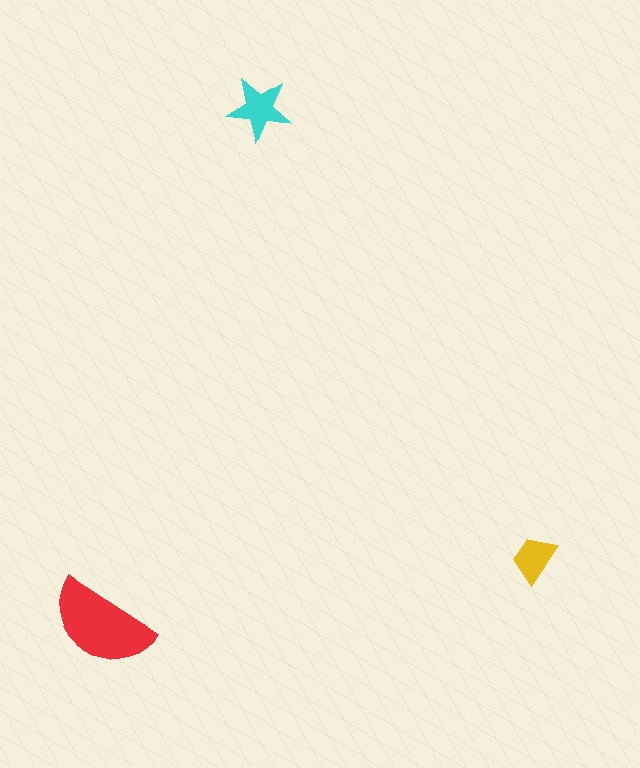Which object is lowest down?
The red semicircle is bottommost.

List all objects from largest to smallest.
The red semicircle, the cyan star, the yellow trapezoid.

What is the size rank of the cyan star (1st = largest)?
2nd.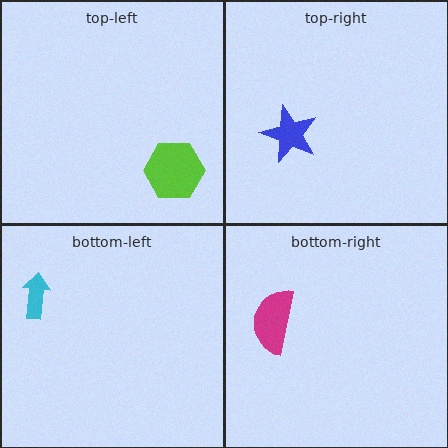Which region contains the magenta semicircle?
The bottom-right region.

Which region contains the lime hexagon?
The top-left region.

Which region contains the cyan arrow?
The bottom-left region.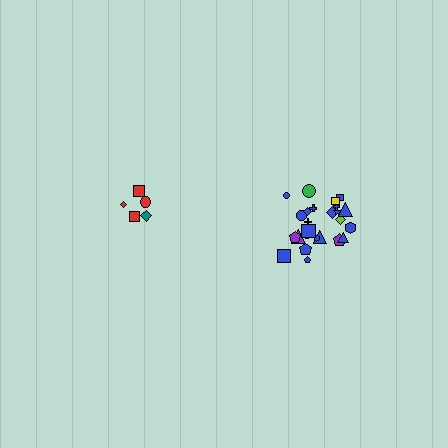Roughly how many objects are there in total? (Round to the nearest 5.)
Roughly 30 objects in total.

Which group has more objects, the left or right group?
The right group.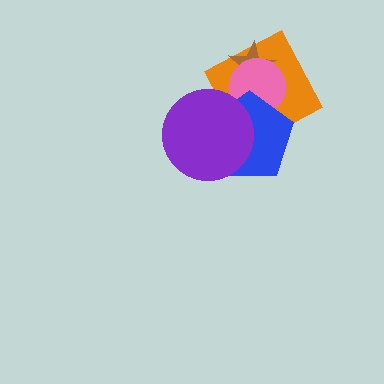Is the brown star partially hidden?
Yes, it is partially covered by another shape.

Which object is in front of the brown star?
The pink circle is in front of the brown star.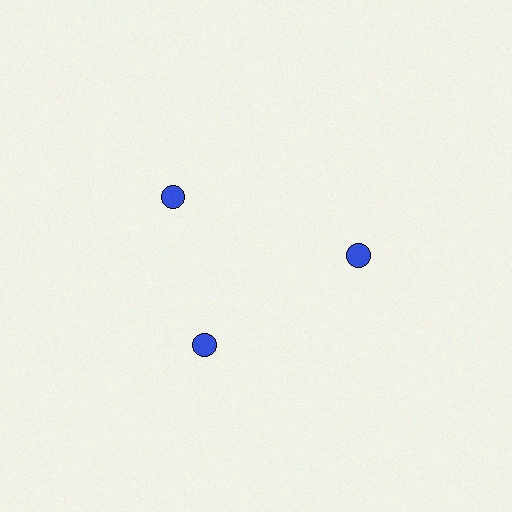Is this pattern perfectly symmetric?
No. The 3 blue circles are arranged in a ring, but one element near the 11 o'clock position is rotated out of alignment along the ring, breaking the 3-fold rotational symmetry.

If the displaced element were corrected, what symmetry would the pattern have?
It would have 3-fold rotational symmetry — the pattern would map onto itself every 120 degrees.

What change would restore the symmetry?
The symmetry would be restored by rotating it back into even spacing with its neighbors so that all 3 circles sit at equal angles and equal distance from the center.